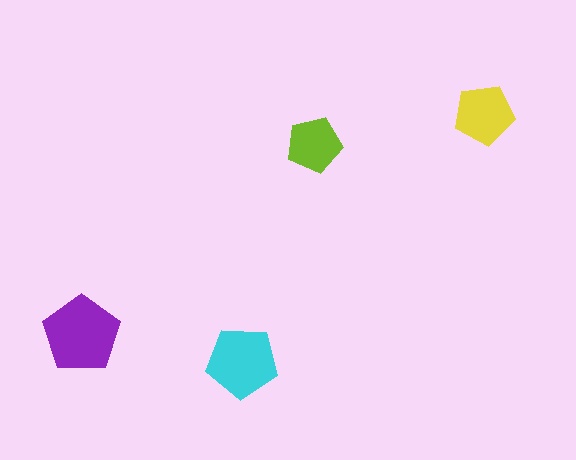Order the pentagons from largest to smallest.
the purple one, the cyan one, the yellow one, the lime one.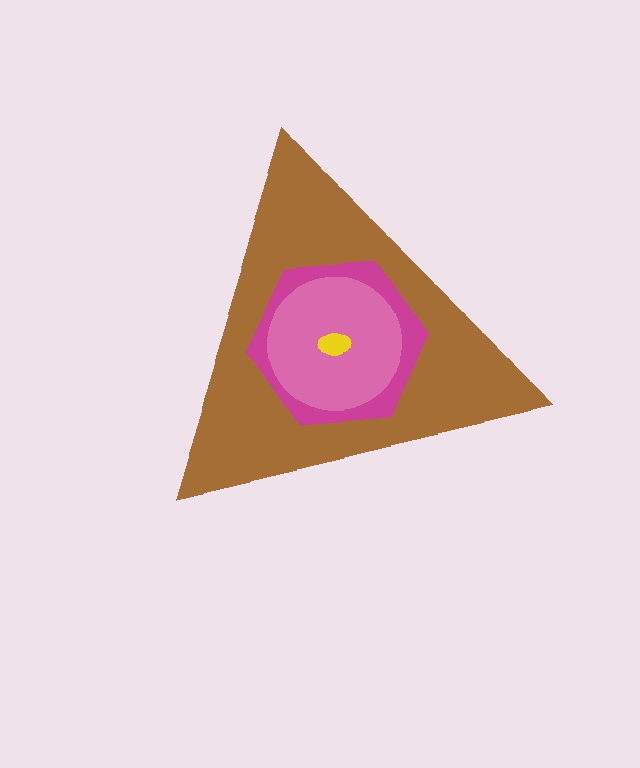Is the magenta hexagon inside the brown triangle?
Yes.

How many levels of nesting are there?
4.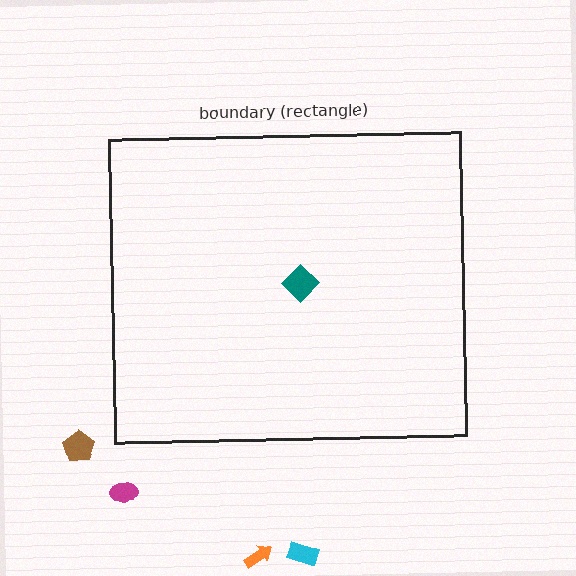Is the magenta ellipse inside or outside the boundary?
Outside.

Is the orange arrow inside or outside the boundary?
Outside.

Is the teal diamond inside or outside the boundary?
Inside.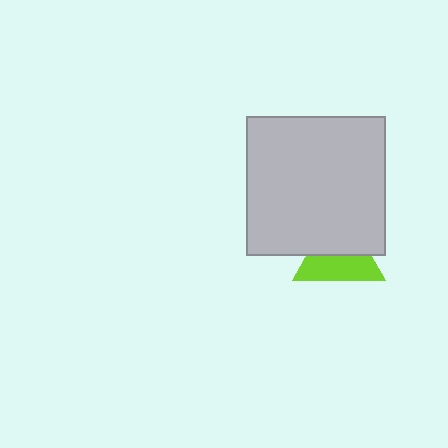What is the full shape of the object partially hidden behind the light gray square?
The partially hidden object is a lime triangle.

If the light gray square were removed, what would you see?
You would see the complete lime triangle.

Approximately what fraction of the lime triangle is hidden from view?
Roughly 47% of the lime triangle is hidden behind the light gray square.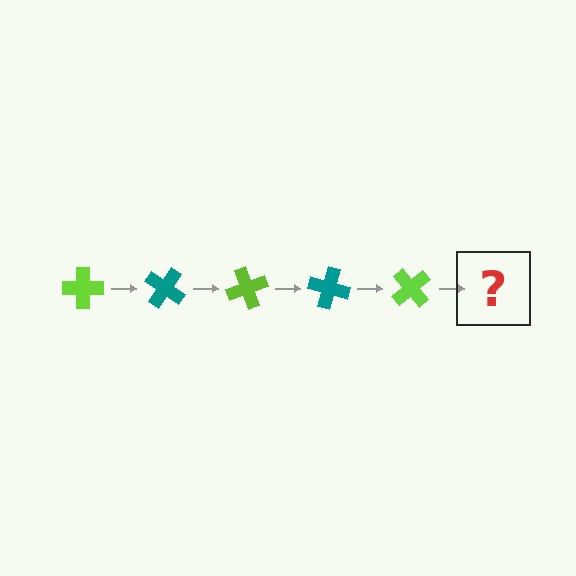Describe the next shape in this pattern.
It should be a teal cross, rotated 175 degrees from the start.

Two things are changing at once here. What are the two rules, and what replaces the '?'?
The two rules are that it rotates 35 degrees each step and the color cycles through lime and teal. The '?' should be a teal cross, rotated 175 degrees from the start.